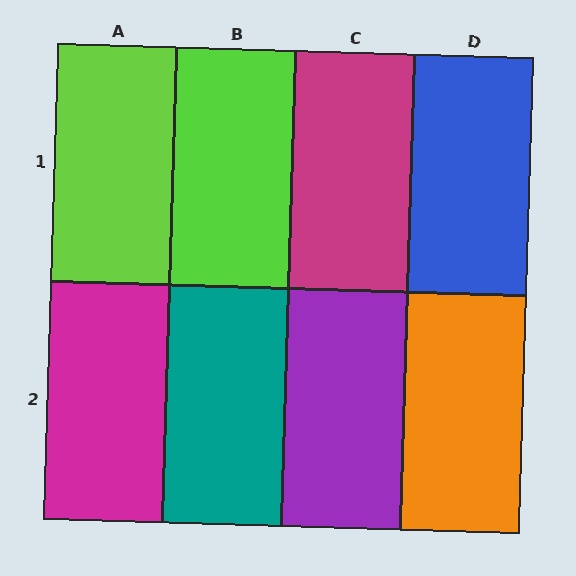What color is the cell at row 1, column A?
Lime.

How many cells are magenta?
2 cells are magenta.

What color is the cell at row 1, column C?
Magenta.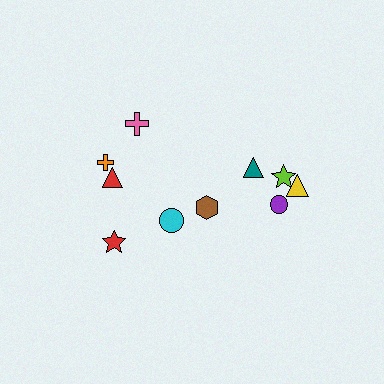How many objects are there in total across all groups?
There are 10 objects.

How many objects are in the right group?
There are 4 objects.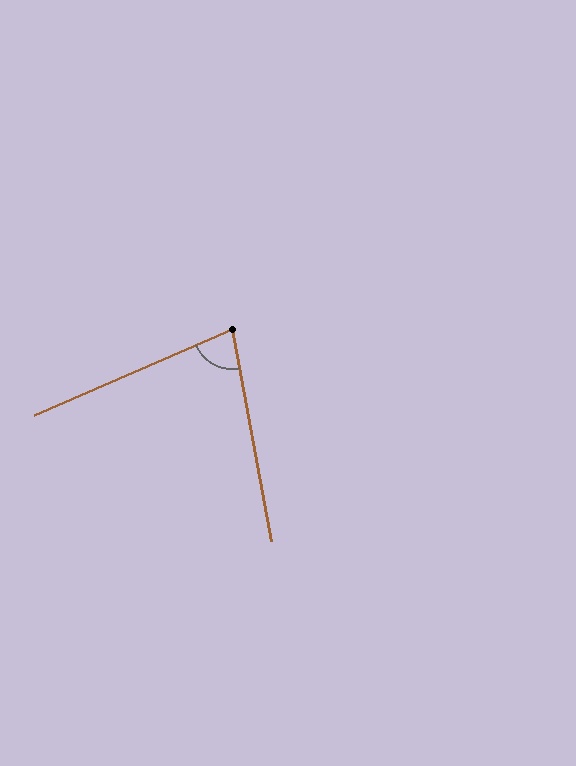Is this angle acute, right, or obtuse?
It is acute.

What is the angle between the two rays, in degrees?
Approximately 77 degrees.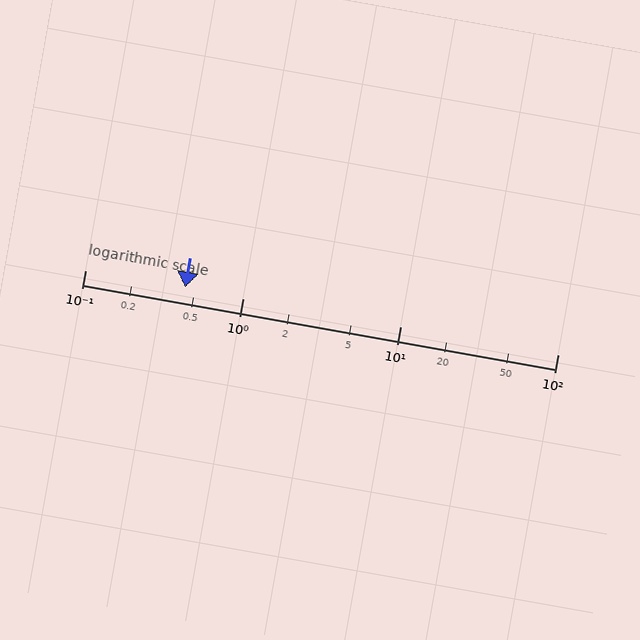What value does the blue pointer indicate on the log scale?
The pointer indicates approximately 0.43.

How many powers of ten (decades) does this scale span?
The scale spans 3 decades, from 0.1 to 100.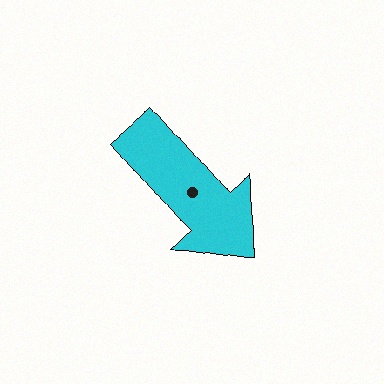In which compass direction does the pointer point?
Southeast.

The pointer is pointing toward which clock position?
Roughly 5 o'clock.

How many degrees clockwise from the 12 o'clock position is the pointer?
Approximately 139 degrees.